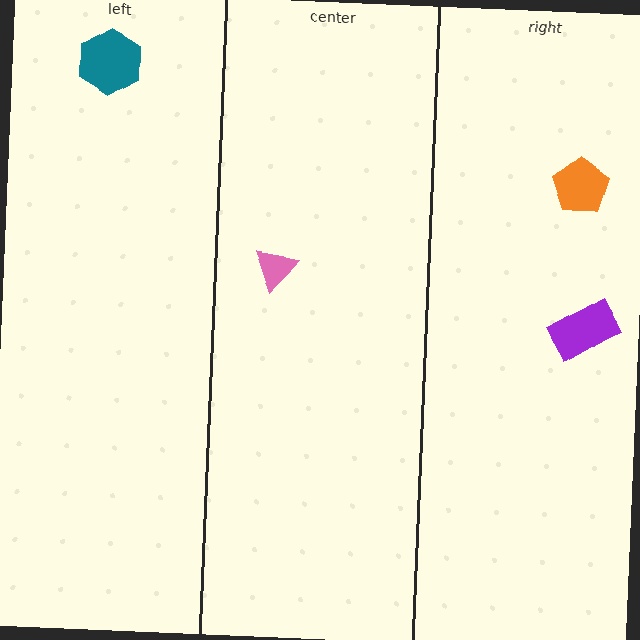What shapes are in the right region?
The purple rectangle, the orange pentagon.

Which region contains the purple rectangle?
The right region.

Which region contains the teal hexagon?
The left region.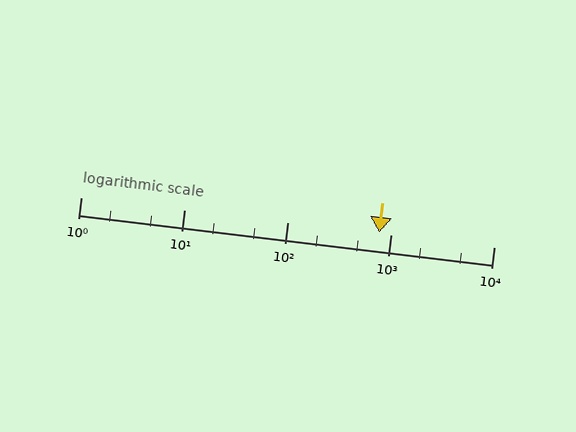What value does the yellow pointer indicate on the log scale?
The pointer indicates approximately 770.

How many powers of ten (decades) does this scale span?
The scale spans 4 decades, from 1 to 10000.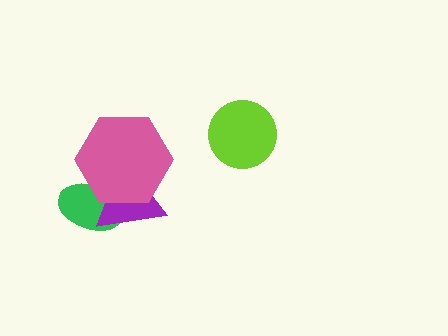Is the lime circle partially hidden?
No, no other shape covers it.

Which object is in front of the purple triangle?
The pink hexagon is in front of the purple triangle.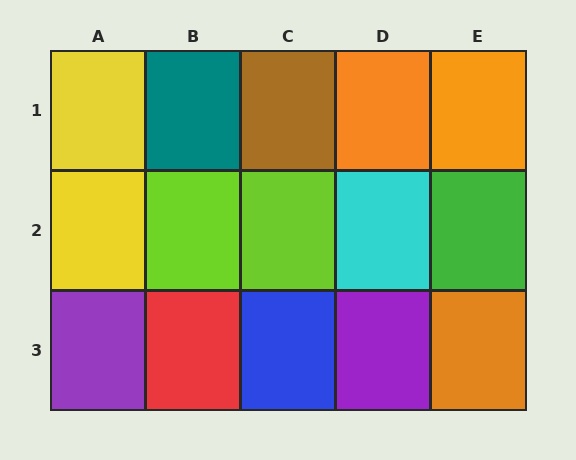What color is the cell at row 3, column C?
Blue.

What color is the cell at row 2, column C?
Lime.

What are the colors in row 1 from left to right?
Yellow, teal, brown, orange, orange.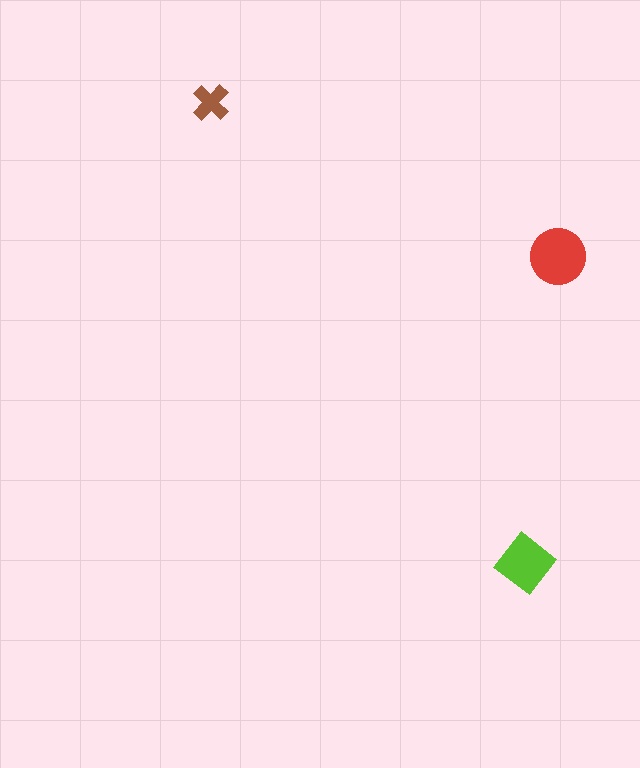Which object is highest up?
The brown cross is topmost.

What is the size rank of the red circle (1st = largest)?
1st.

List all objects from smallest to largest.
The brown cross, the lime diamond, the red circle.